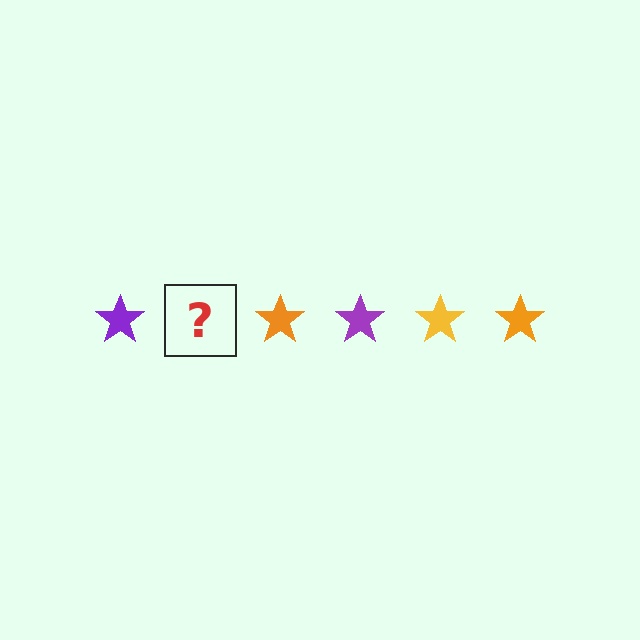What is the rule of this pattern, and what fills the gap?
The rule is that the pattern cycles through purple, yellow, orange stars. The gap should be filled with a yellow star.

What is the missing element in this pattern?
The missing element is a yellow star.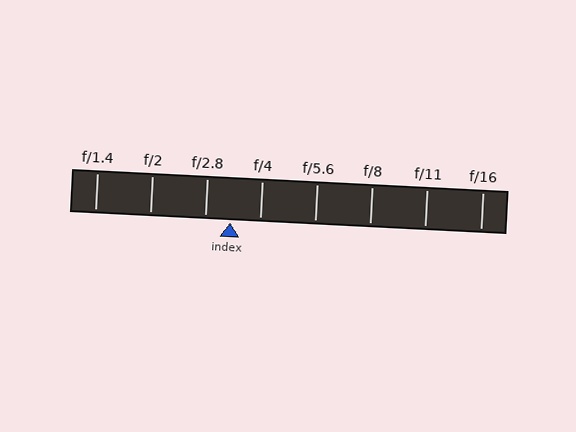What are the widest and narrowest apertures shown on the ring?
The widest aperture shown is f/1.4 and the narrowest is f/16.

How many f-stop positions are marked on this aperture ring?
There are 8 f-stop positions marked.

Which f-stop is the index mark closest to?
The index mark is closest to f/2.8.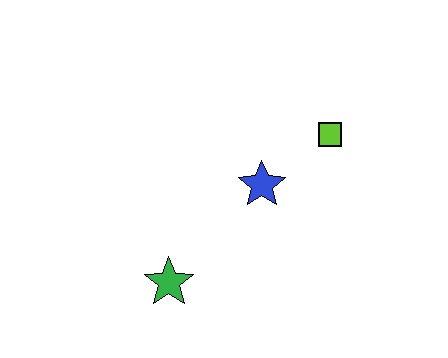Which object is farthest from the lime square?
The green star is farthest from the lime square.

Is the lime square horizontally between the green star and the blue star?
No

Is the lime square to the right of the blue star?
Yes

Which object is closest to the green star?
The blue star is closest to the green star.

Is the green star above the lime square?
No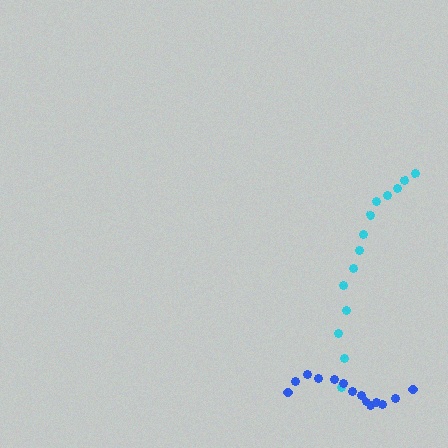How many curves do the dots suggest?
There are 2 distinct paths.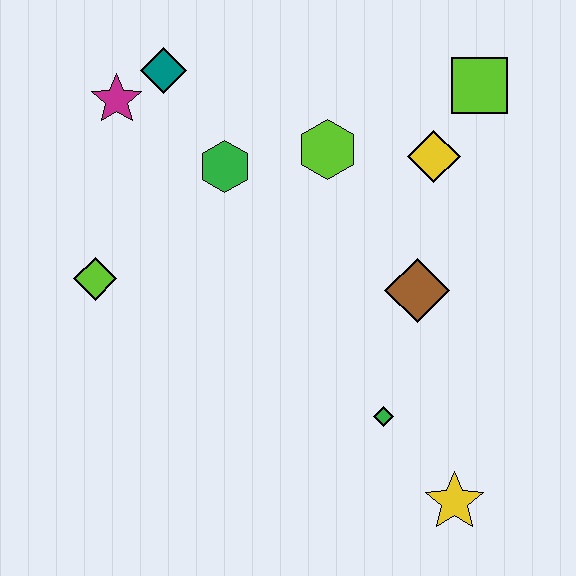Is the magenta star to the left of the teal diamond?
Yes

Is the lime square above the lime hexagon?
Yes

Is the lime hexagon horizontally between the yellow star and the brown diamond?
No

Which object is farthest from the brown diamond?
The magenta star is farthest from the brown diamond.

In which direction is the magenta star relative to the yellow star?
The magenta star is above the yellow star.